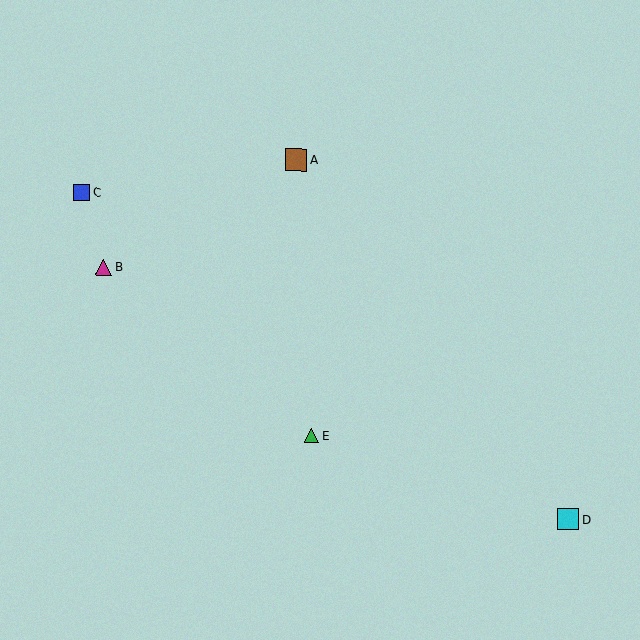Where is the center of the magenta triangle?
The center of the magenta triangle is at (104, 267).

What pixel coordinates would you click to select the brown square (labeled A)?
Click at (296, 160) to select the brown square A.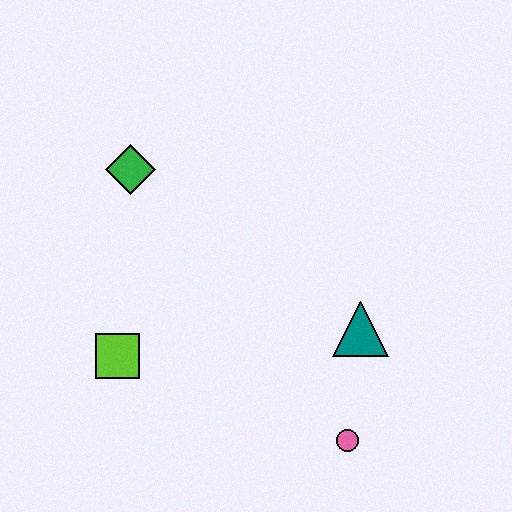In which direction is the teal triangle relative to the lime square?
The teal triangle is to the right of the lime square.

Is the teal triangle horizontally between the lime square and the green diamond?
No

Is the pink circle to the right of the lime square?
Yes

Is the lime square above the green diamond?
No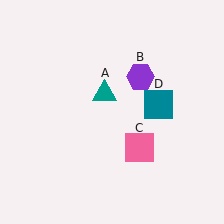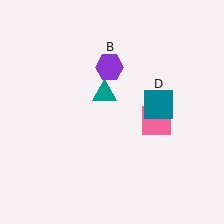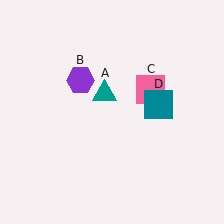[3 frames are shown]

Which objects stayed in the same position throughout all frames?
Teal triangle (object A) and teal square (object D) remained stationary.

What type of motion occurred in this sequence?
The purple hexagon (object B), pink square (object C) rotated counterclockwise around the center of the scene.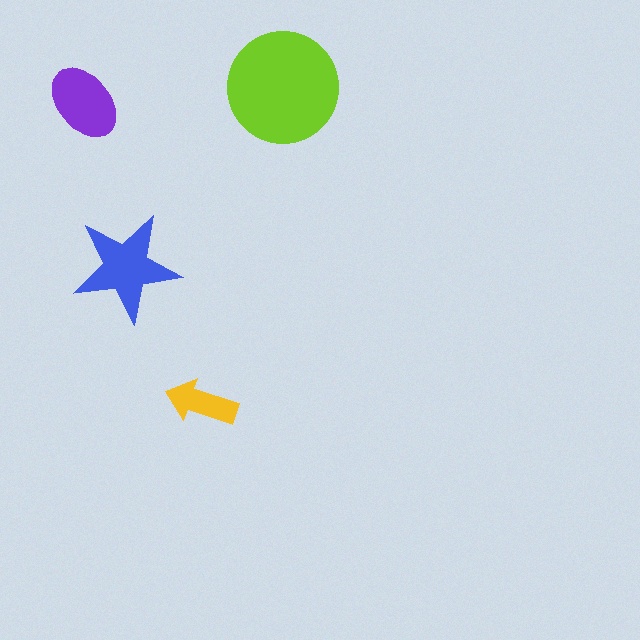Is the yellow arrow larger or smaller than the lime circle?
Smaller.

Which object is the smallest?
The yellow arrow.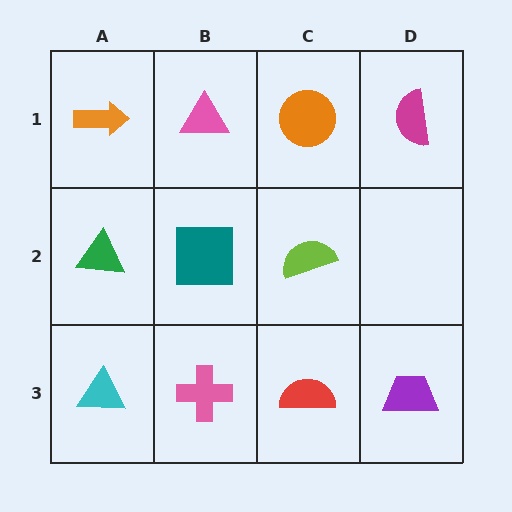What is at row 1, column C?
An orange circle.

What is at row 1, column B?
A pink triangle.